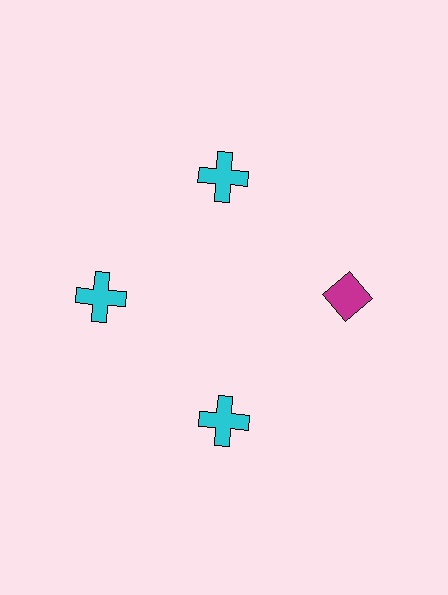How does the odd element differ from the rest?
It differs in both color (magenta instead of cyan) and shape (diamond instead of cross).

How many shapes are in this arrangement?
There are 4 shapes arranged in a ring pattern.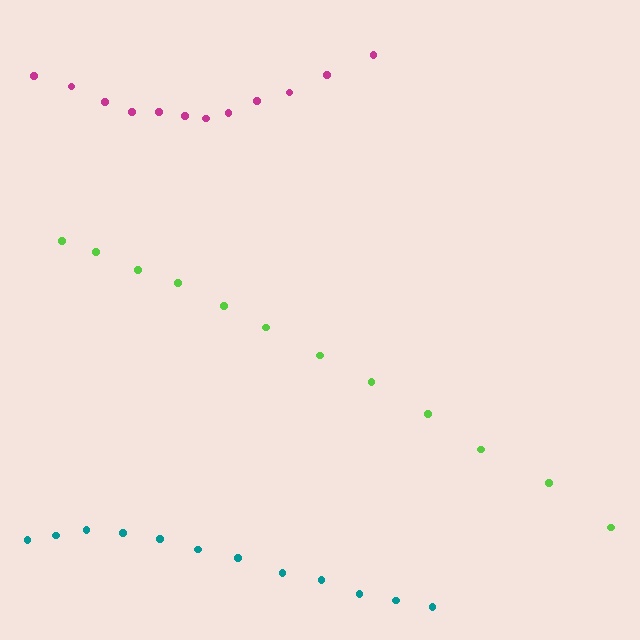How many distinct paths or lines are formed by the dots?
There are 3 distinct paths.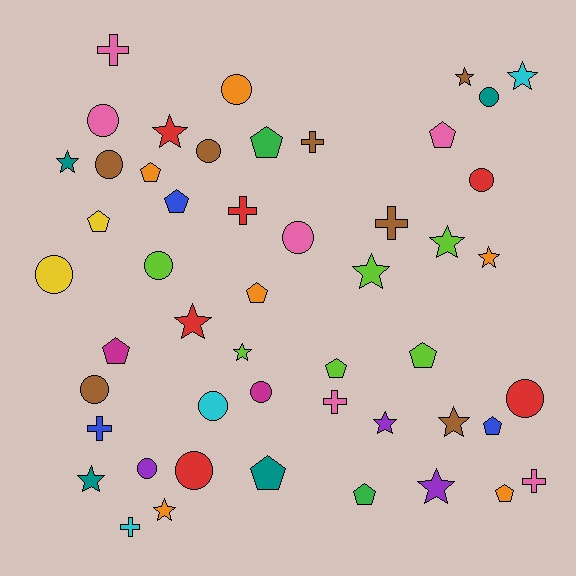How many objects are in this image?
There are 50 objects.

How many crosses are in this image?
There are 8 crosses.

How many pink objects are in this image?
There are 6 pink objects.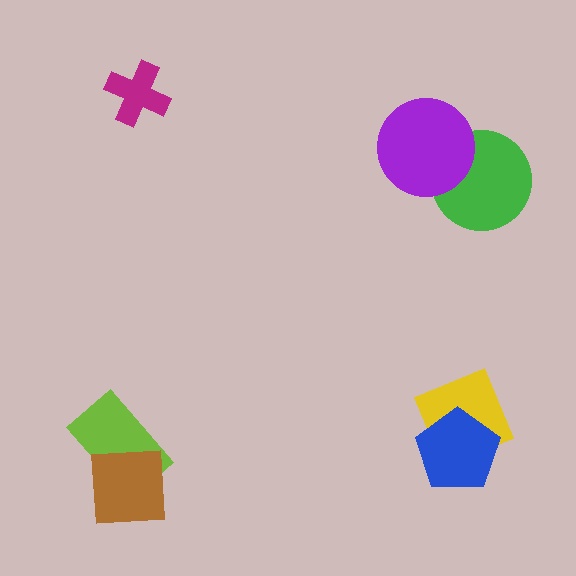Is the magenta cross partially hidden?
No, no other shape covers it.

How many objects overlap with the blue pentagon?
1 object overlaps with the blue pentagon.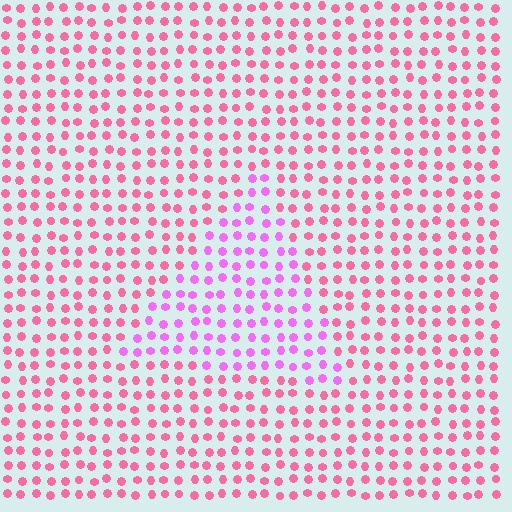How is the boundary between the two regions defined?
The boundary is defined purely by a slight shift in hue (about 36 degrees). Spacing, size, and orientation are identical on both sides.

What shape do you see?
I see a triangle.